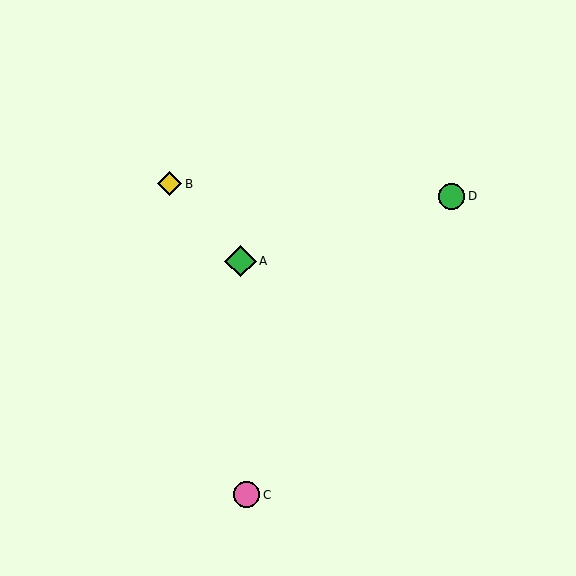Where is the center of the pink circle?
The center of the pink circle is at (247, 495).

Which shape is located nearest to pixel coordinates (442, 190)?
The green circle (labeled D) at (452, 196) is nearest to that location.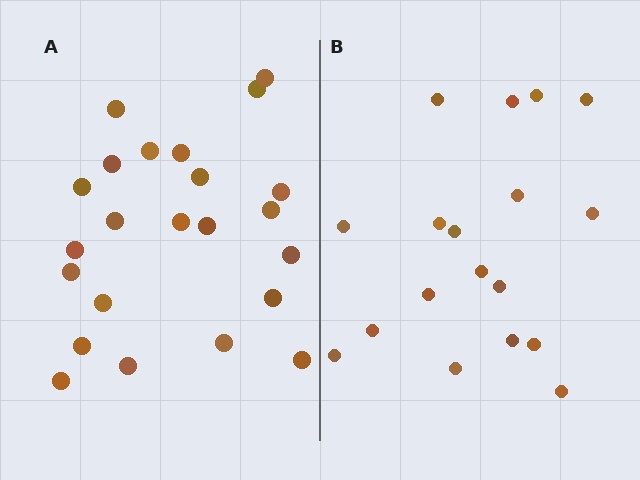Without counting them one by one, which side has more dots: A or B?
Region A (the left region) has more dots.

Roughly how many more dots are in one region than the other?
Region A has about 5 more dots than region B.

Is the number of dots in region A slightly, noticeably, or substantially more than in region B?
Region A has noticeably more, but not dramatically so. The ratio is roughly 1.3 to 1.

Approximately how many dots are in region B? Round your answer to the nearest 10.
About 20 dots. (The exact count is 18, which rounds to 20.)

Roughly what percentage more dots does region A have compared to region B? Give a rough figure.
About 30% more.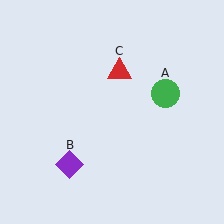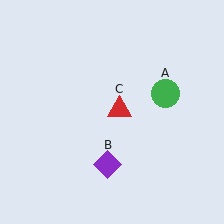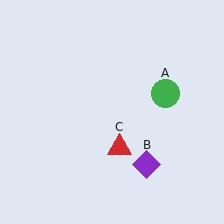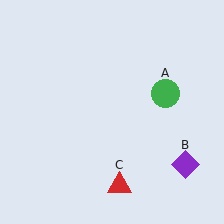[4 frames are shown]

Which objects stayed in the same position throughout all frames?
Green circle (object A) remained stationary.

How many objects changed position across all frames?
2 objects changed position: purple diamond (object B), red triangle (object C).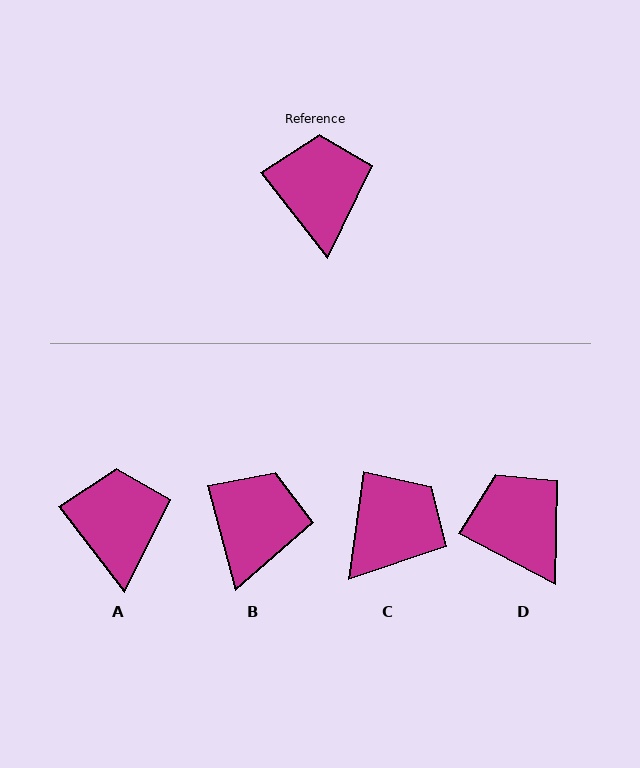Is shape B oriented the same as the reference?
No, it is off by about 22 degrees.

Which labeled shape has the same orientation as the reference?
A.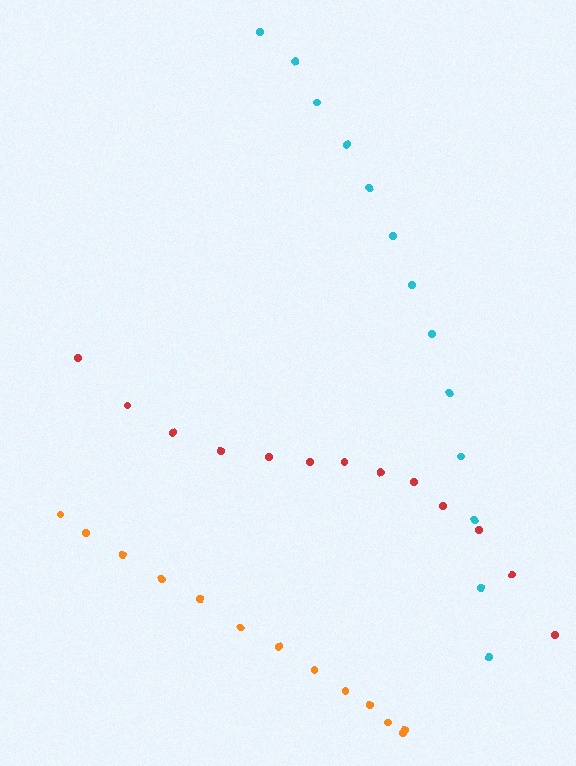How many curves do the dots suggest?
There are 3 distinct paths.